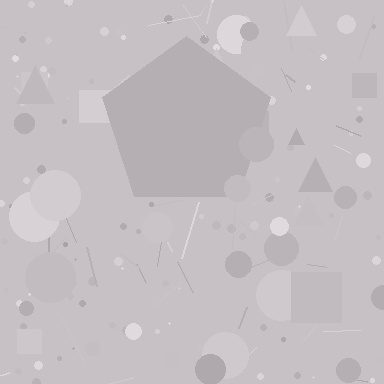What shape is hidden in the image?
A pentagon is hidden in the image.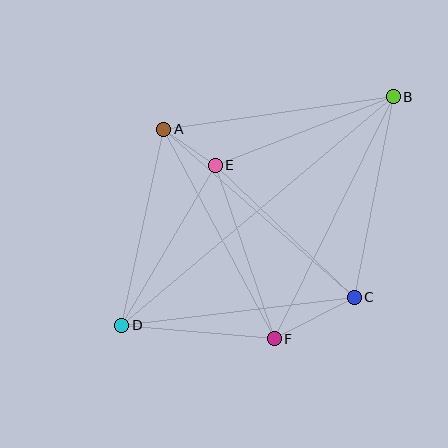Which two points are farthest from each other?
Points B and D are farthest from each other.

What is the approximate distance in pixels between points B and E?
The distance between B and E is approximately 191 pixels.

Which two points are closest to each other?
Points A and E are closest to each other.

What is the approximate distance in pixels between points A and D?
The distance between A and D is approximately 200 pixels.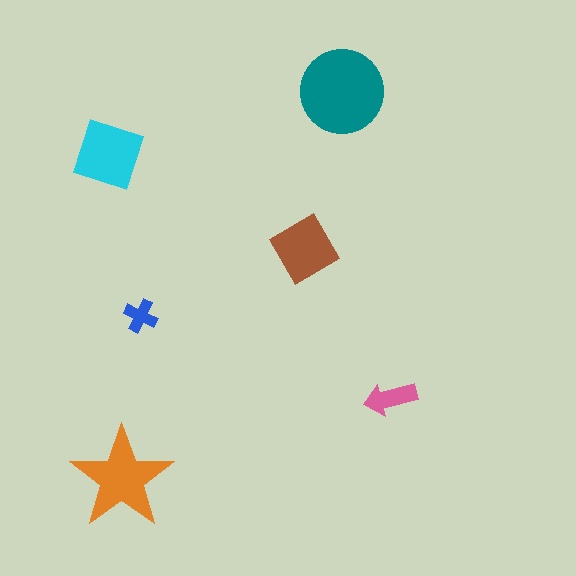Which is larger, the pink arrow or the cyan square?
The cyan square.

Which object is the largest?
The teal circle.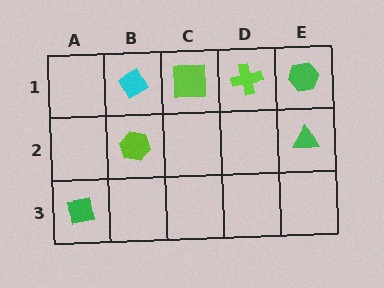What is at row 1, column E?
A green hexagon.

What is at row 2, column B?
A lime hexagon.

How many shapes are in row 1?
4 shapes.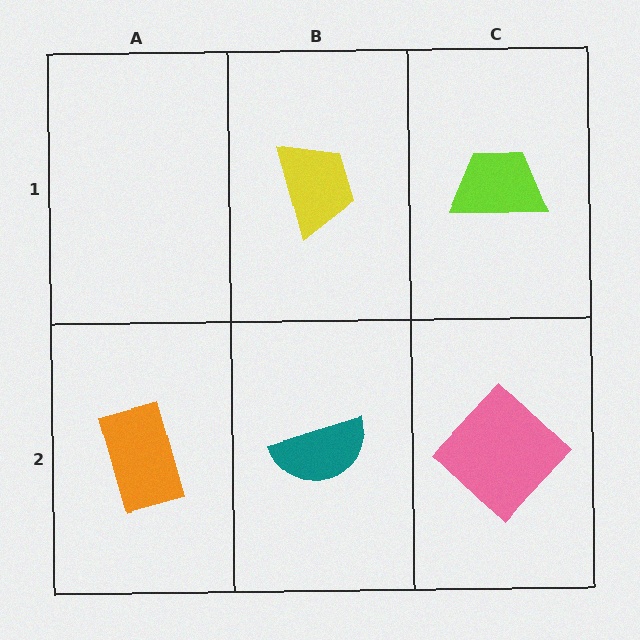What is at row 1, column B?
A yellow trapezoid.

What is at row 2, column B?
A teal semicircle.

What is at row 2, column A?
An orange rectangle.